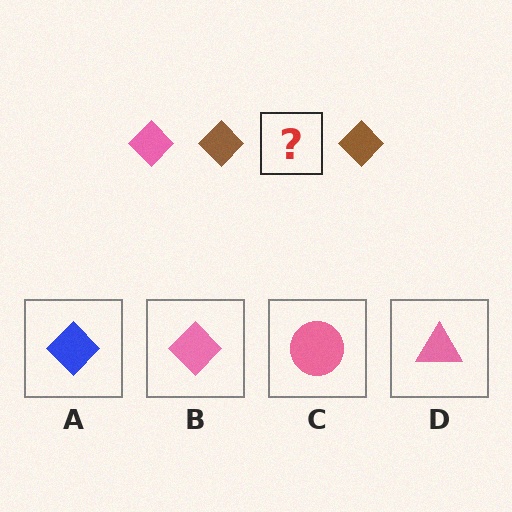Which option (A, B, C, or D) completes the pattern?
B.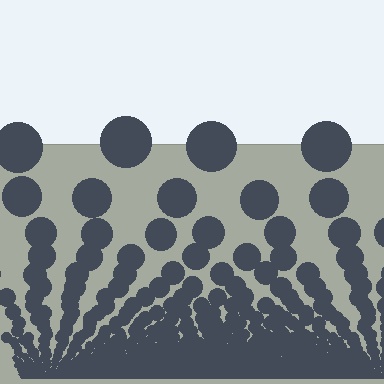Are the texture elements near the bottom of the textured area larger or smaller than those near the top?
Smaller. The gradient is inverted — elements near the bottom are smaller and denser.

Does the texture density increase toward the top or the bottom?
Density increases toward the bottom.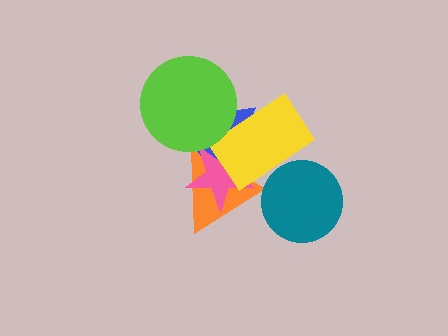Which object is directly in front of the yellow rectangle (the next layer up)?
The teal circle is directly in front of the yellow rectangle.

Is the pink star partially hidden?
Yes, it is partially covered by another shape.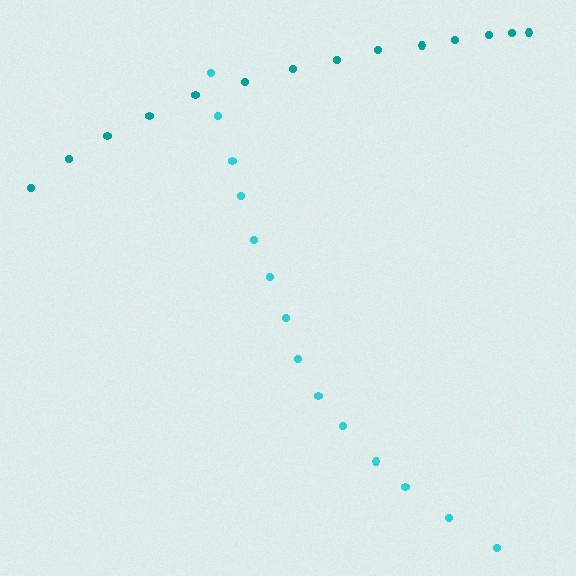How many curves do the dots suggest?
There are 2 distinct paths.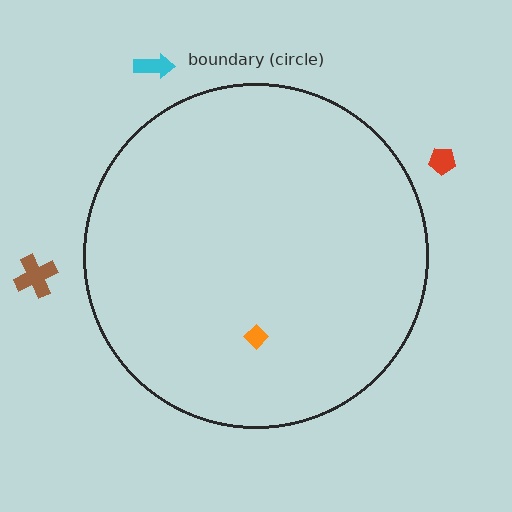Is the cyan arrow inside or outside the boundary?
Outside.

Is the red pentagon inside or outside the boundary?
Outside.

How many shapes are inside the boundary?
1 inside, 3 outside.